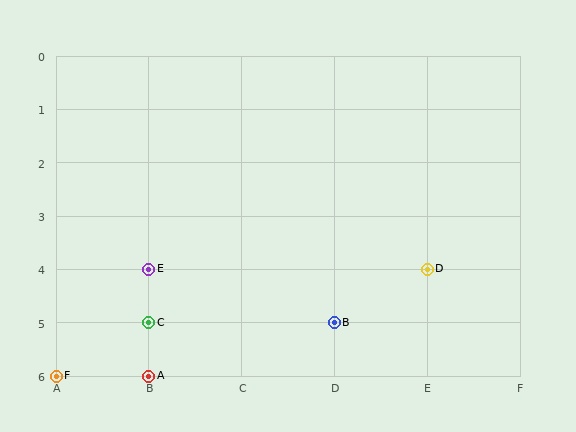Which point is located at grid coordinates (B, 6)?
Point A is at (B, 6).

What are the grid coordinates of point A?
Point A is at grid coordinates (B, 6).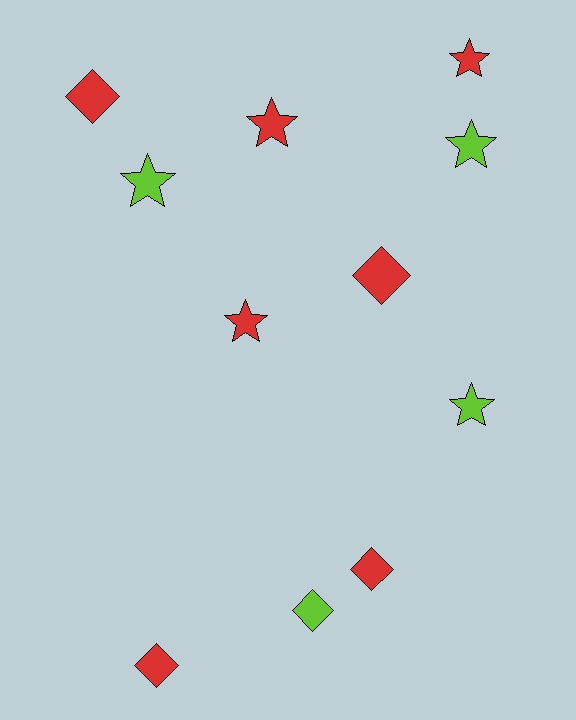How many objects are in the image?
There are 11 objects.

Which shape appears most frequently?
Star, with 6 objects.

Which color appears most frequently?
Red, with 7 objects.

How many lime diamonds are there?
There is 1 lime diamond.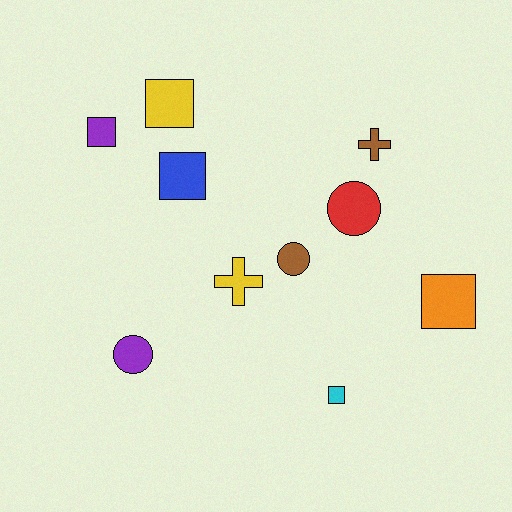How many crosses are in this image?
There are 2 crosses.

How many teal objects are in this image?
There are no teal objects.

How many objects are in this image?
There are 10 objects.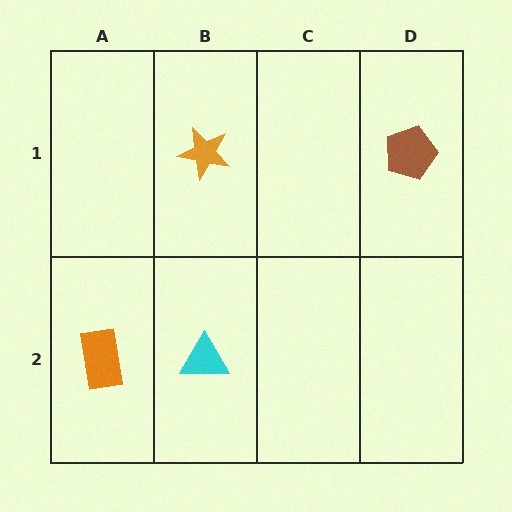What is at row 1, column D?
A brown pentagon.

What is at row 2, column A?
An orange rectangle.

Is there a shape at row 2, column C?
No, that cell is empty.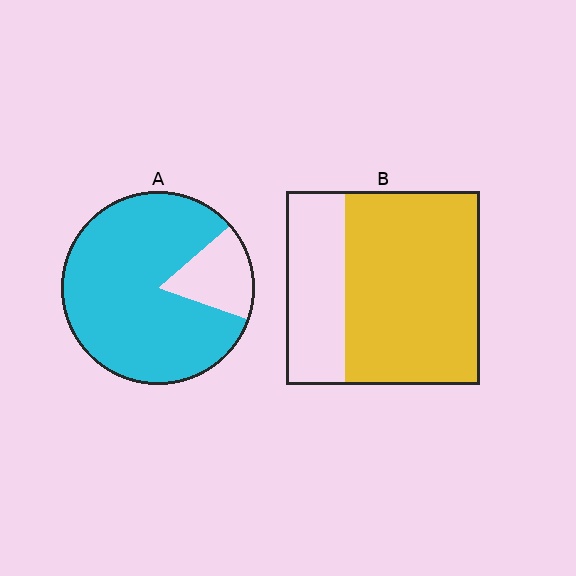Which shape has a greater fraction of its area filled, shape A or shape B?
Shape A.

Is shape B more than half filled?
Yes.